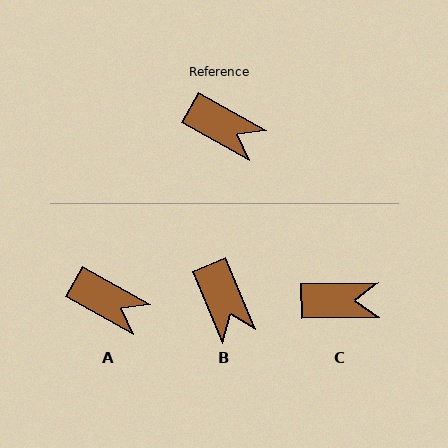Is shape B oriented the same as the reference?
No, it is off by about 38 degrees.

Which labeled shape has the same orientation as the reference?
A.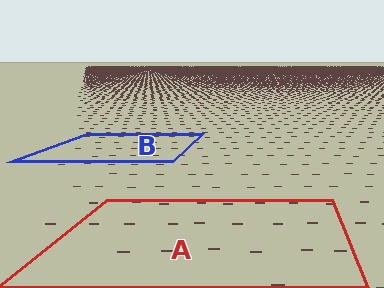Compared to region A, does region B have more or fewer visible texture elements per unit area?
Region B has more texture elements per unit area — they are packed more densely because it is farther away.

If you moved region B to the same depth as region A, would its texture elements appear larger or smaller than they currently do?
They would appear larger. At a closer depth, the same texture elements are projected at a bigger on-screen size.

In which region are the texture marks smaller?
The texture marks are smaller in region B, because it is farther away.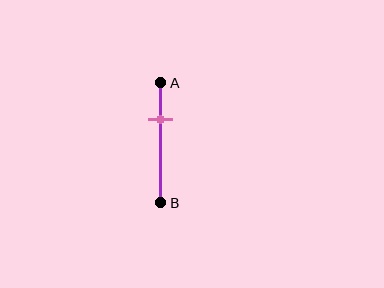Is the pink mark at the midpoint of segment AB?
No, the mark is at about 30% from A, not at the 50% midpoint.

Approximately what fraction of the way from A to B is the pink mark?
The pink mark is approximately 30% of the way from A to B.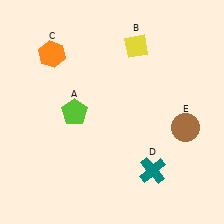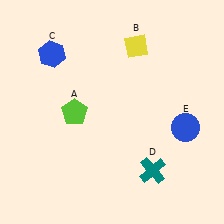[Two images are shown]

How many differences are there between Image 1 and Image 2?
There are 2 differences between the two images.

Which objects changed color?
C changed from orange to blue. E changed from brown to blue.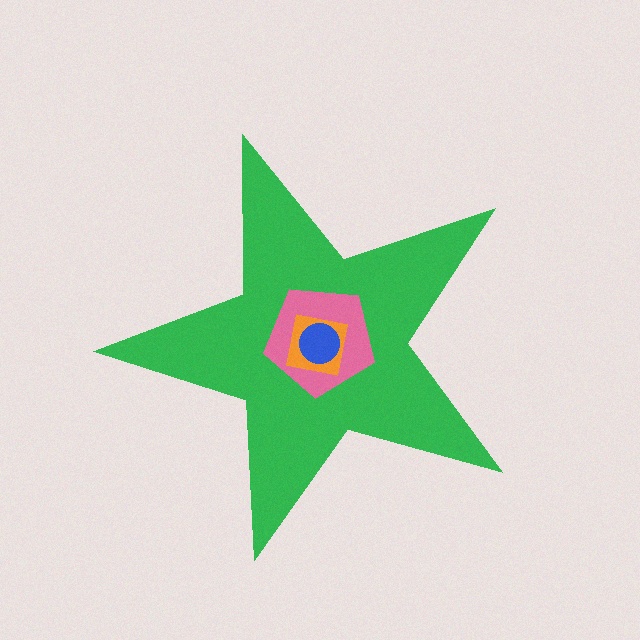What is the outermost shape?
The green star.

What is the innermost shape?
The blue circle.